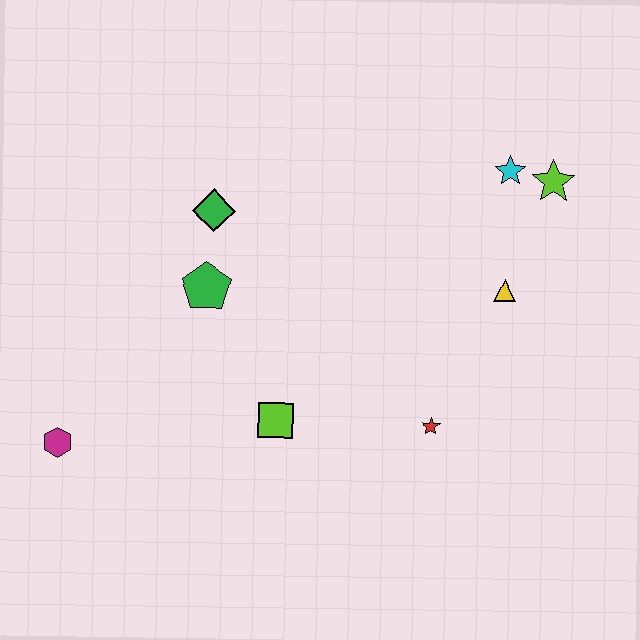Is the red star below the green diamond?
Yes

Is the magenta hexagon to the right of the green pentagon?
No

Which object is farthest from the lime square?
The lime star is farthest from the lime square.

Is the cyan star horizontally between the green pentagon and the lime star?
Yes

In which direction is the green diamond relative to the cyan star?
The green diamond is to the left of the cyan star.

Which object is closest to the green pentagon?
The green diamond is closest to the green pentagon.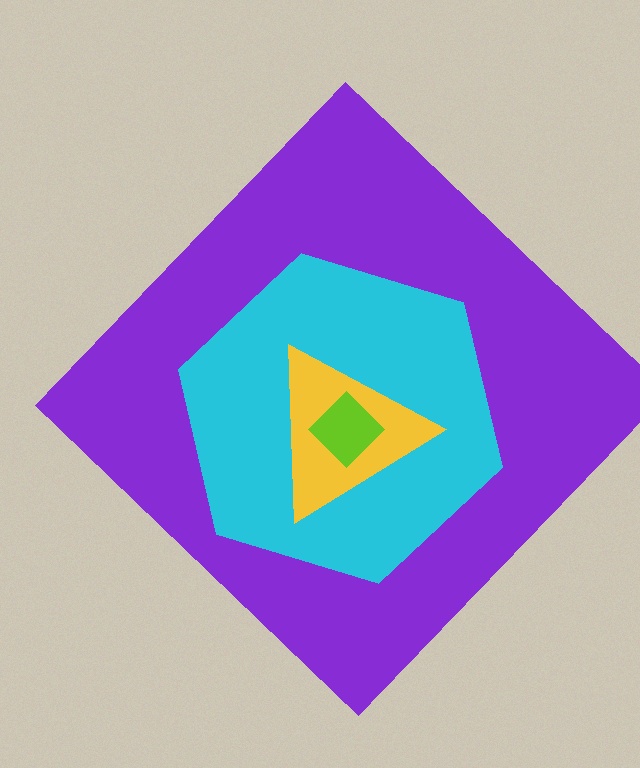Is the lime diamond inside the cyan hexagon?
Yes.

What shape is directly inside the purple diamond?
The cyan hexagon.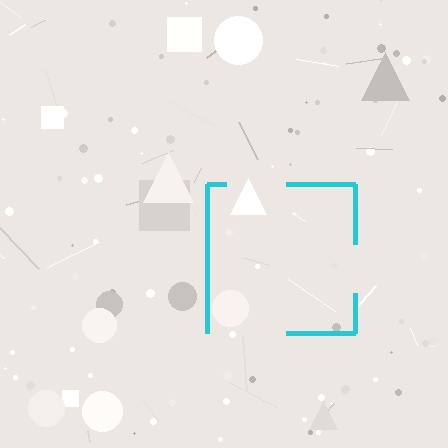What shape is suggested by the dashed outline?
The dashed outline suggests a square.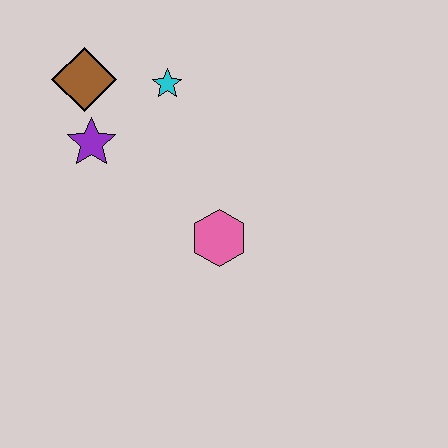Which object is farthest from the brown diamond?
The pink hexagon is farthest from the brown diamond.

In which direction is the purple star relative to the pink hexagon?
The purple star is to the left of the pink hexagon.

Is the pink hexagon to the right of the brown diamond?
Yes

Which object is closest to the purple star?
The brown diamond is closest to the purple star.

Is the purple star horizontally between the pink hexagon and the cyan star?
No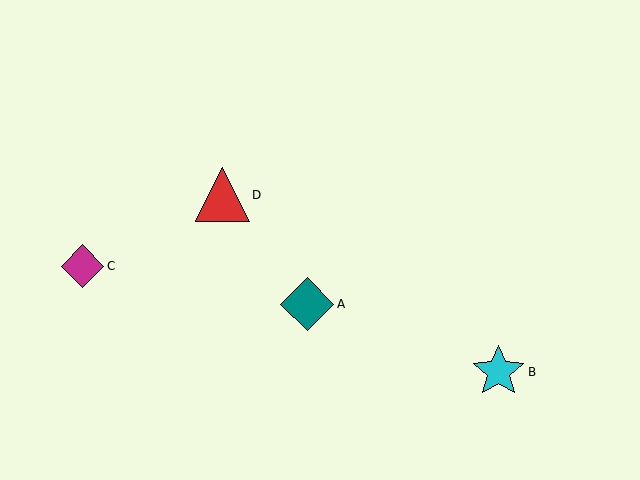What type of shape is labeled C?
Shape C is a magenta diamond.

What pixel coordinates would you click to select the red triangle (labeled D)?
Click at (222, 195) to select the red triangle D.